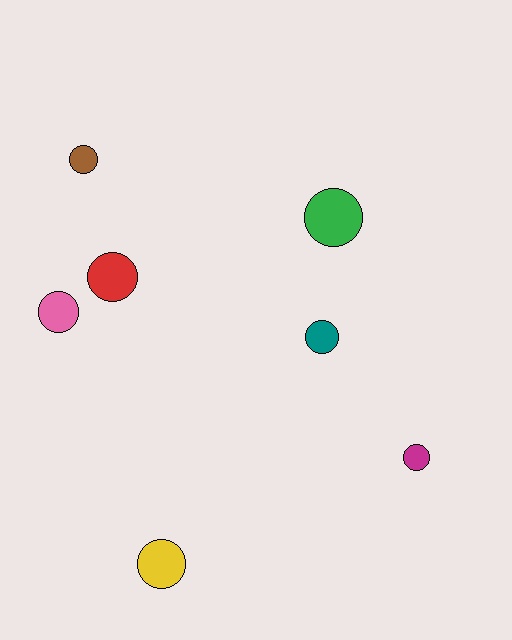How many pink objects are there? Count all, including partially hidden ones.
There is 1 pink object.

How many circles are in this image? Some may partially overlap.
There are 7 circles.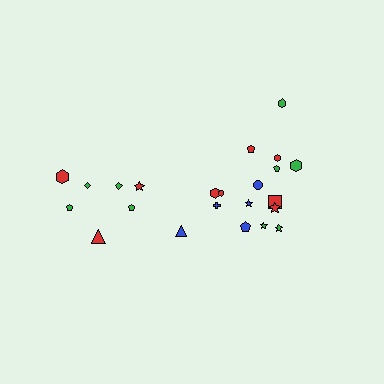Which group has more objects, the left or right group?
The right group.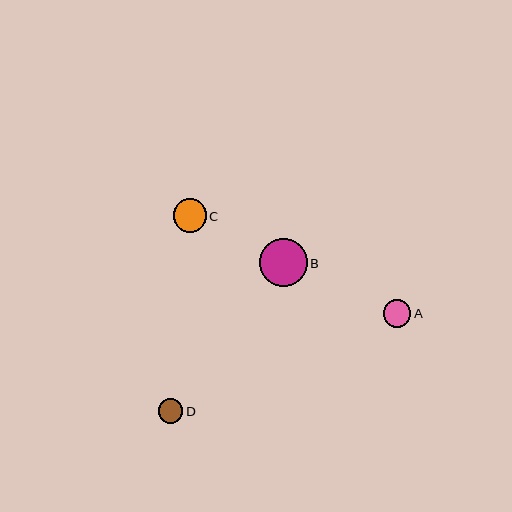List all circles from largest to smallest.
From largest to smallest: B, C, A, D.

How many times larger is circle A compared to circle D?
Circle A is approximately 1.1 times the size of circle D.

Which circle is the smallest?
Circle D is the smallest with a size of approximately 24 pixels.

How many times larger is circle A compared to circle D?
Circle A is approximately 1.1 times the size of circle D.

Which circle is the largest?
Circle B is the largest with a size of approximately 48 pixels.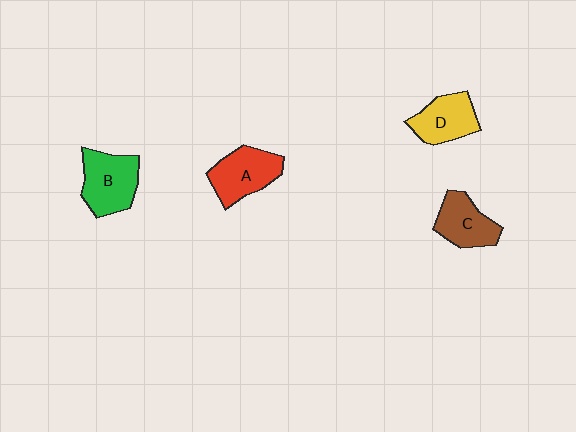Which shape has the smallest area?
Shape C (brown).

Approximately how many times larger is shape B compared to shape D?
Approximately 1.2 times.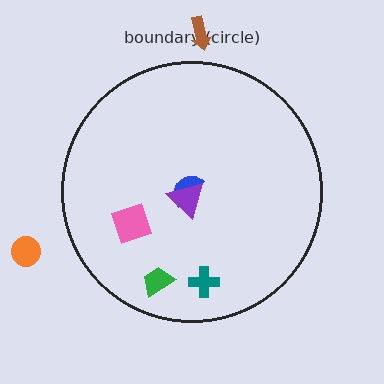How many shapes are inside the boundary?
5 inside, 2 outside.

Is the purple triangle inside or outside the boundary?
Inside.